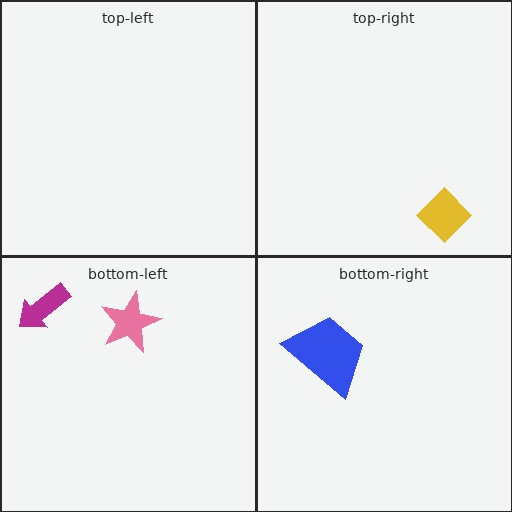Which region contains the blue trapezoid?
The bottom-right region.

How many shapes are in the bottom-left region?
2.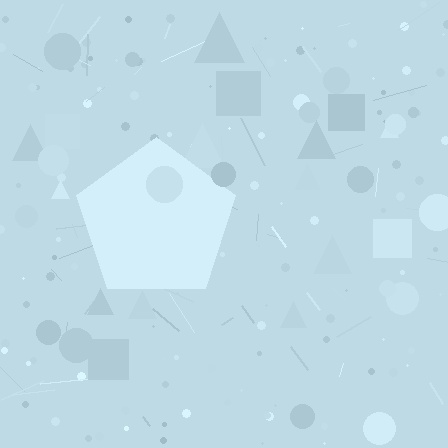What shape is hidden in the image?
A pentagon is hidden in the image.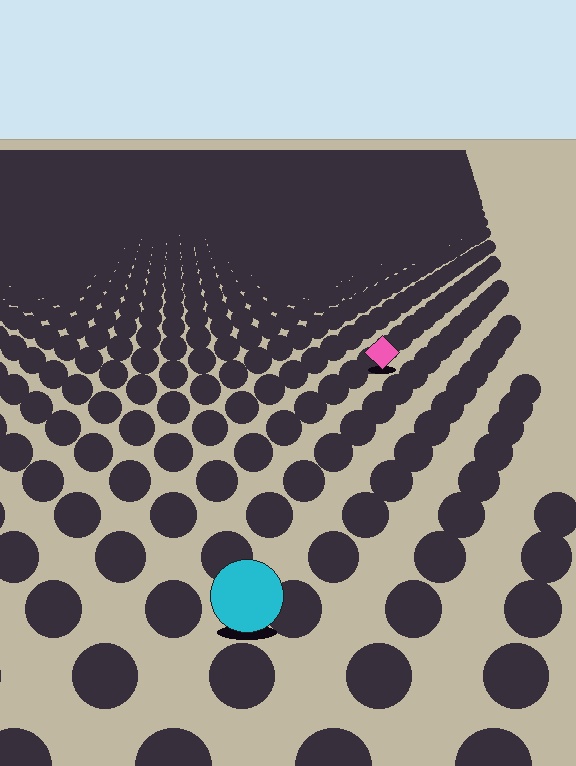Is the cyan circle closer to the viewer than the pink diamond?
Yes. The cyan circle is closer — you can tell from the texture gradient: the ground texture is coarser near it.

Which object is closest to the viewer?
The cyan circle is closest. The texture marks near it are larger and more spread out.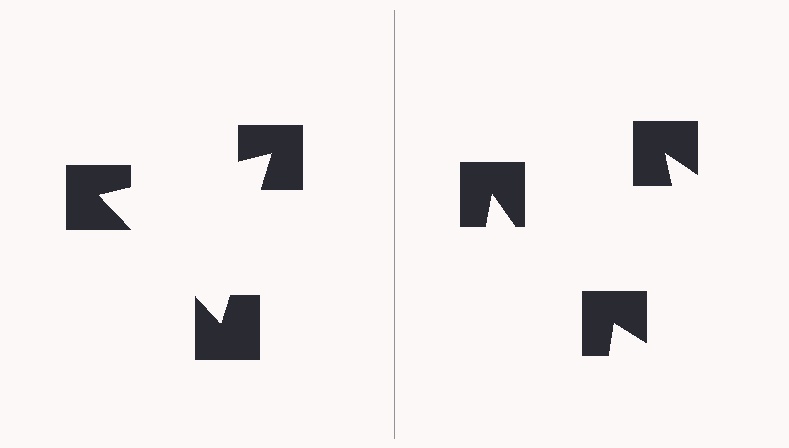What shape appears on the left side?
An illusory triangle.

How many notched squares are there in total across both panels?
6 — 3 on each side.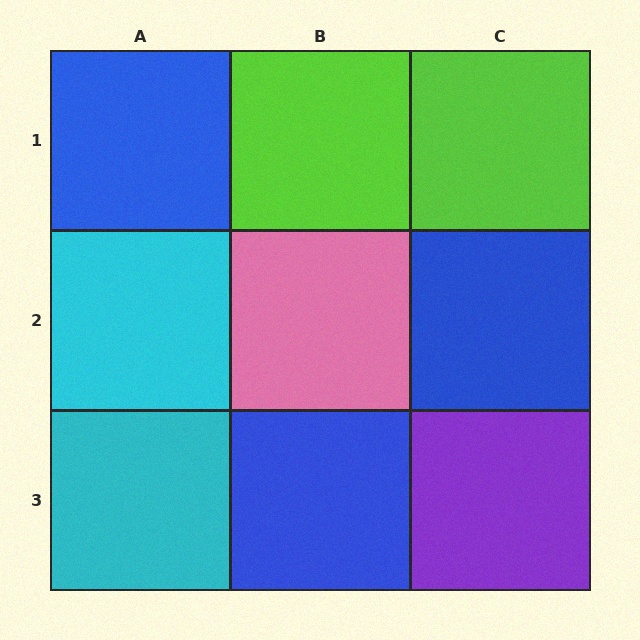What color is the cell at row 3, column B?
Blue.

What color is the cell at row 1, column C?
Lime.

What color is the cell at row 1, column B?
Lime.